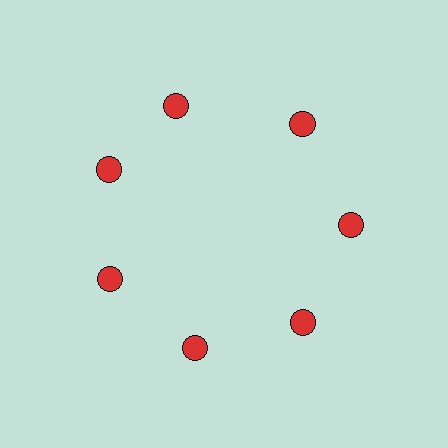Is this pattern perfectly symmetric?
No. The 7 red circles are arranged in a ring, but one element near the 12 o'clock position is rotated out of alignment along the ring, breaking the 7-fold rotational symmetry.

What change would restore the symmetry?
The symmetry would be restored by rotating it back into even spacing with its neighbors so that all 7 circles sit at equal angles and equal distance from the center.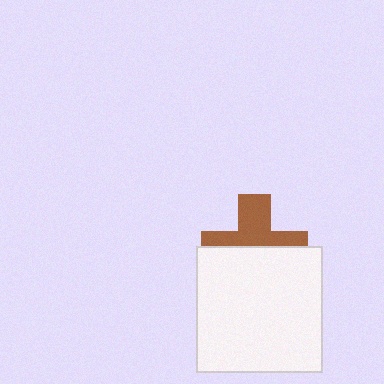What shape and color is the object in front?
The object in front is a white square.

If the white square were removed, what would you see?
You would see the complete brown cross.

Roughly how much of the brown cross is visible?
About half of it is visible (roughly 46%).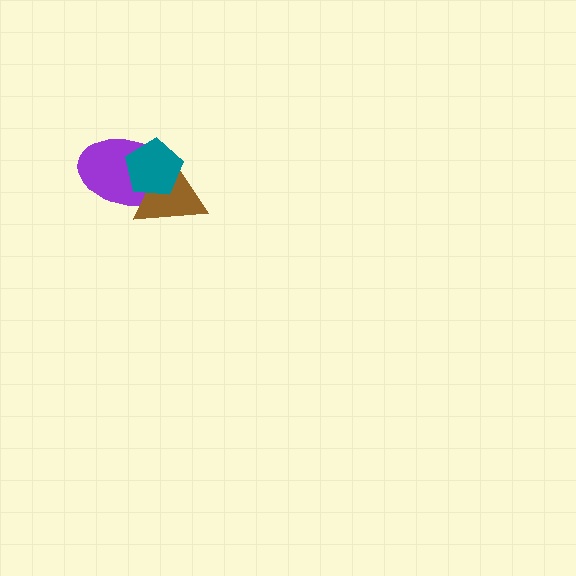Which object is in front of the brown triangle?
The teal pentagon is in front of the brown triangle.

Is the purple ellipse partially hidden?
Yes, it is partially covered by another shape.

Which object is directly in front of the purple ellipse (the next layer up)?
The brown triangle is directly in front of the purple ellipse.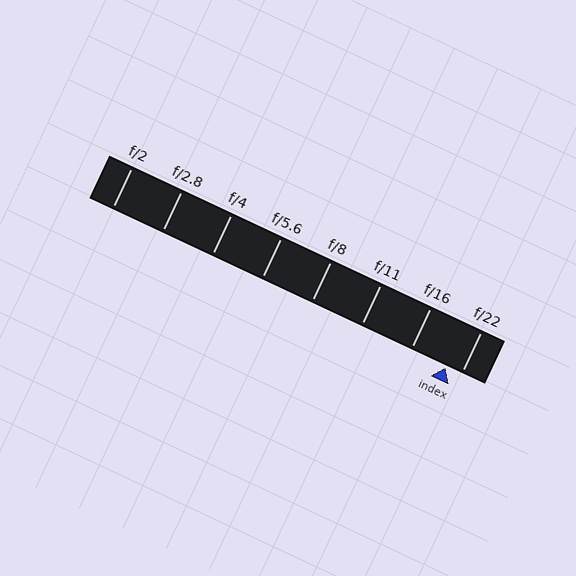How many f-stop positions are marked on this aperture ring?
There are 8 f-stop positions marked.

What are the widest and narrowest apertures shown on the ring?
The widest aperture shown is f/2 and the narrowest is f/22.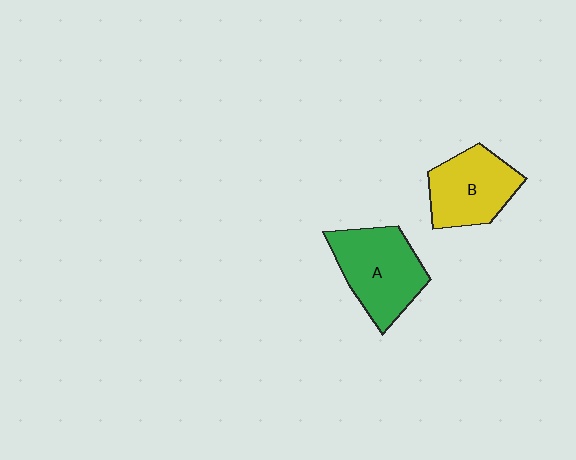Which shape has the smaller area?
Shape B (yellow).